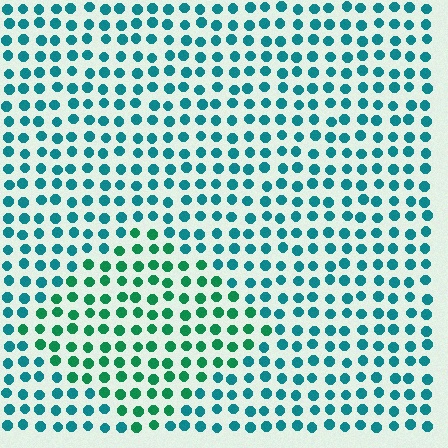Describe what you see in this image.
The image is filled with small teal elements in a uniform arrangement. A diamond-shaped region is visible where the elements are tinted to a slightly different hue, forming a subtle color boundary.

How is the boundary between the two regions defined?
The boundary is defined purely by a slight shift in hue (about 33 degrees). Spacing, size, and orientation are identical on both sides.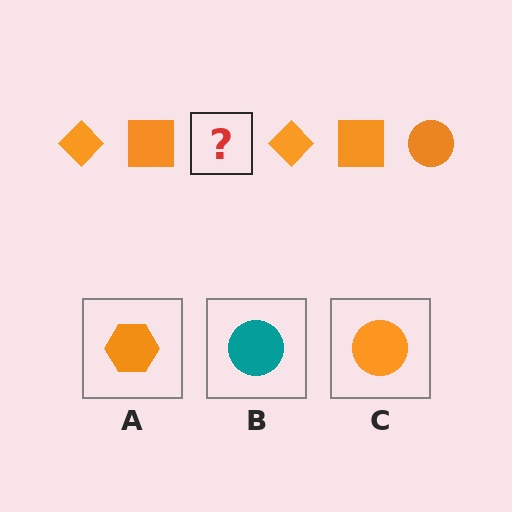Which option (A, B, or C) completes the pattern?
C.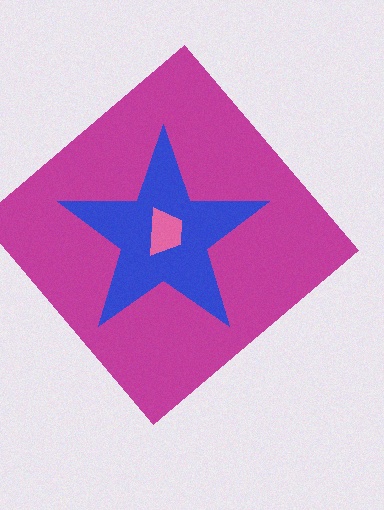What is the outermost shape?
The magenta diamond.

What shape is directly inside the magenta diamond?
The blue star.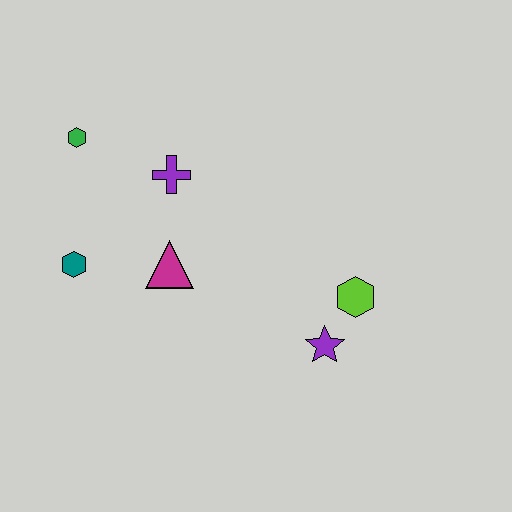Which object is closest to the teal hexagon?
The magenta triangle is closest to the teal hexagon.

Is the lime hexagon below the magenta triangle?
Yes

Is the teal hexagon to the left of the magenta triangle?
Yes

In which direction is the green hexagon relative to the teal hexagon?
The green hexagon is above the teal hexagon.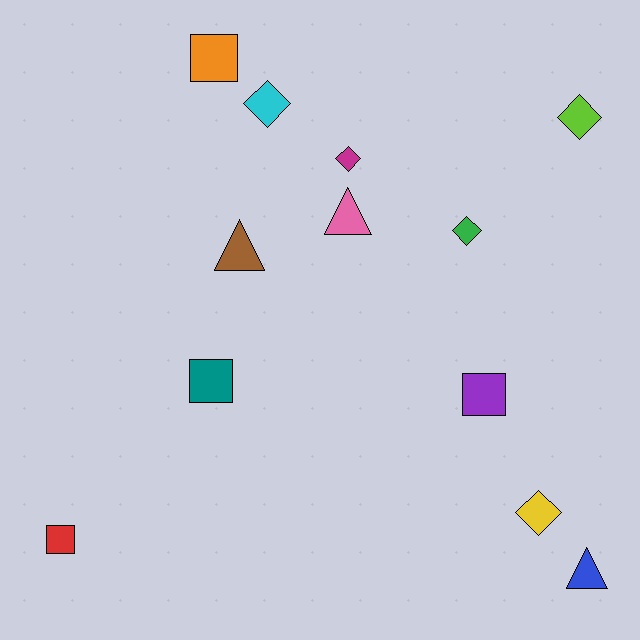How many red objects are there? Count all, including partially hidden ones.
There is 1 red object.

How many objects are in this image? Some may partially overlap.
There are 12 objects.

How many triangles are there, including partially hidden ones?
There are 3 triangles.